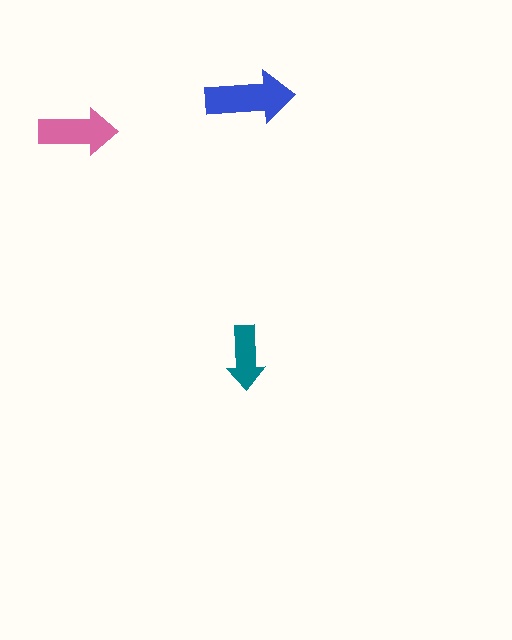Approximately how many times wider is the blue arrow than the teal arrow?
About 1.5 times wider.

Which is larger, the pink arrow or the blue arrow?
The blue one.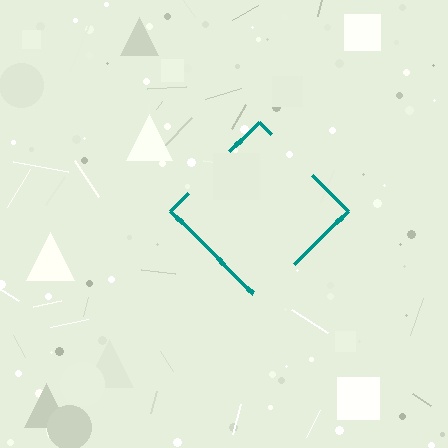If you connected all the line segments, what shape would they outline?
They would outline a diamond.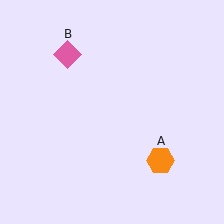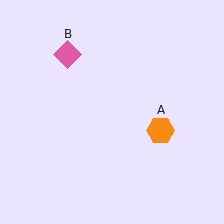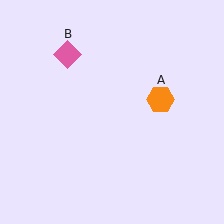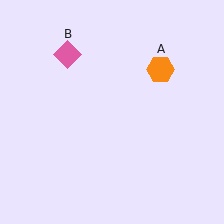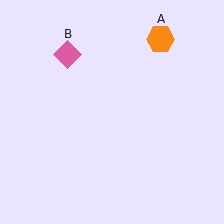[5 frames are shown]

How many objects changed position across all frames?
1 object changed position: orange hexagon (object A).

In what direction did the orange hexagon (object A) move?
The orange hexagon (object A) moved up.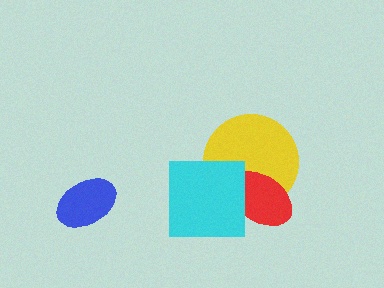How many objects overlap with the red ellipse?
2 objects overlap with the red ellipse.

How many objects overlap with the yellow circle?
2 objects overlap with the yellow circle.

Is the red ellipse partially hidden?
Yes, it is partially covered by another shape.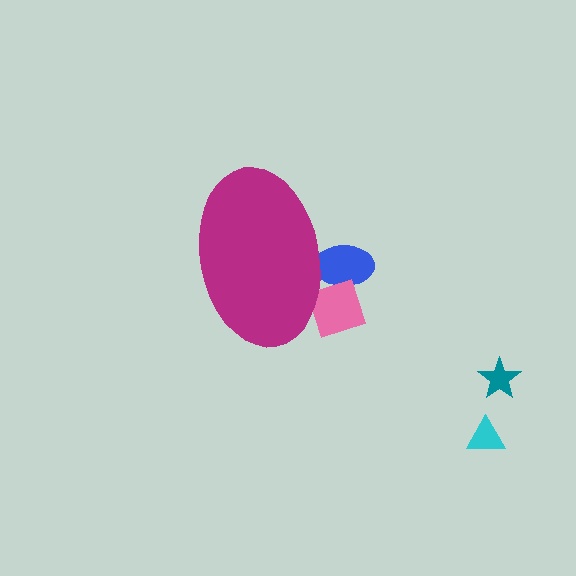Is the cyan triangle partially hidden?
No, the cyan triangle is fully visible.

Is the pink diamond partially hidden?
Yes, the pink diamond is partially hidden behind the magenta ellipse.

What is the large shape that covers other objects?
A magenta ellipse.